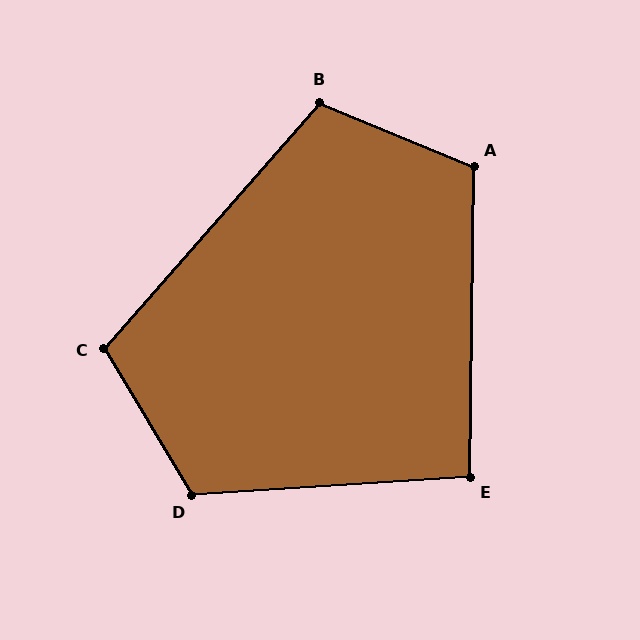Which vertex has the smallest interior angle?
E, at approximately 94 degrees.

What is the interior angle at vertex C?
Approximately 108 degrees (obtuse).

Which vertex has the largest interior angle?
D, at approximately 117 degrees.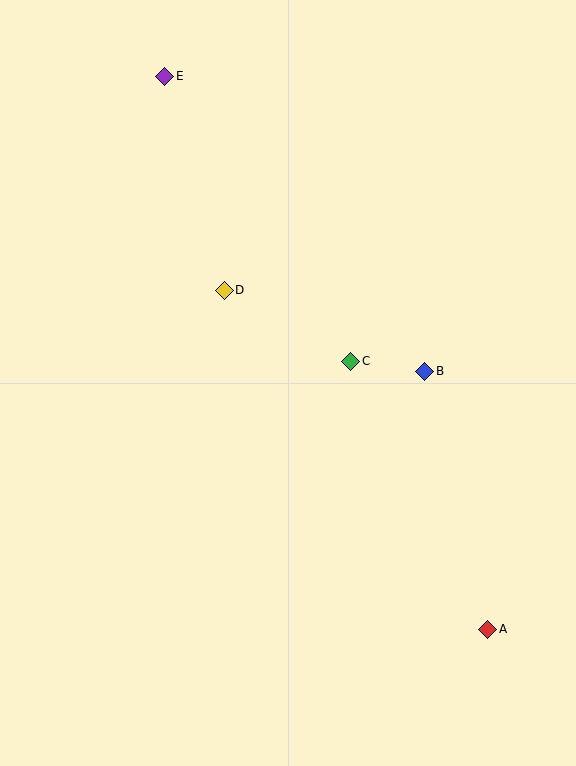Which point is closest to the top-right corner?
Point B is closest to the top-right corner.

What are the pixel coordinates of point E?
Point E is at (165, 76).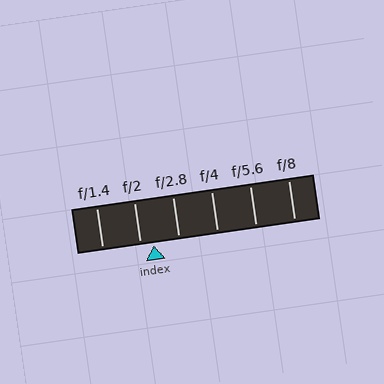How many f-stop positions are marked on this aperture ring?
There are 6 f-stop positions marked.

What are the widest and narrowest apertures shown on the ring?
The widest aperture shown is f/1.4 and the narrowest is f/8.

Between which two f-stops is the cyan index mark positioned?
The index mark is between f/2 and f/2.8.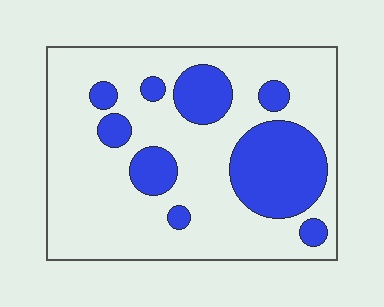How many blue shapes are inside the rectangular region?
9.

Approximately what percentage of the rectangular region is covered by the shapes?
Approximately 25%.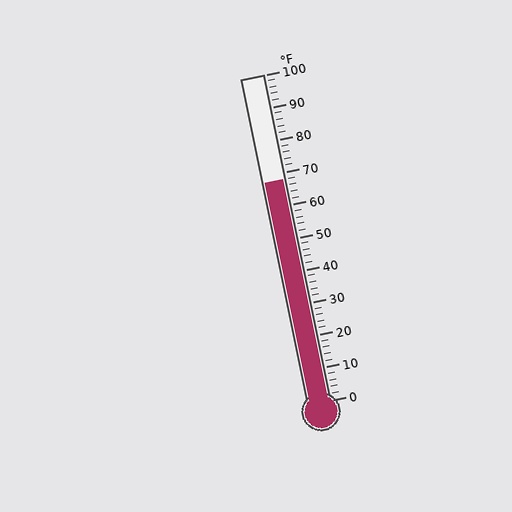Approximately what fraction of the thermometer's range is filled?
The thermometer is filled to approximately 70% of its range.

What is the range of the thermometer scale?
The thermometer scale ranges from 0°F to 100°F.